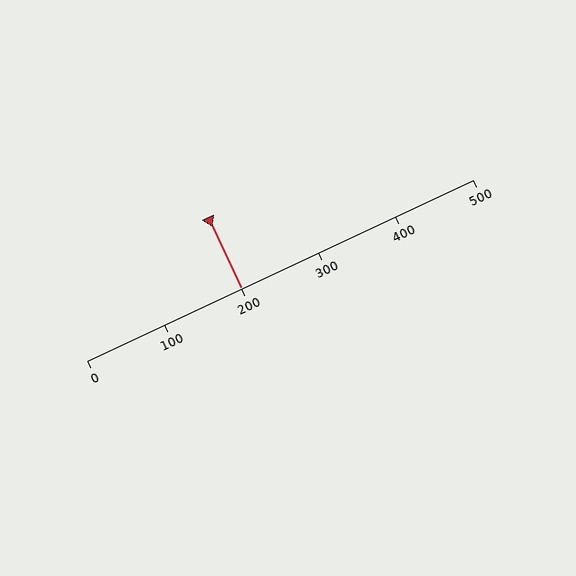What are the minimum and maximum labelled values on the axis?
The axis runs from 0 to 500.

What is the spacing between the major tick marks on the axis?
The major ticks are spaced 100 apart.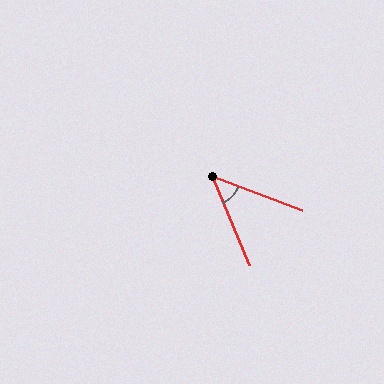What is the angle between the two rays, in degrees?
Approximately 46 degrees.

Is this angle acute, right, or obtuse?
It is acute.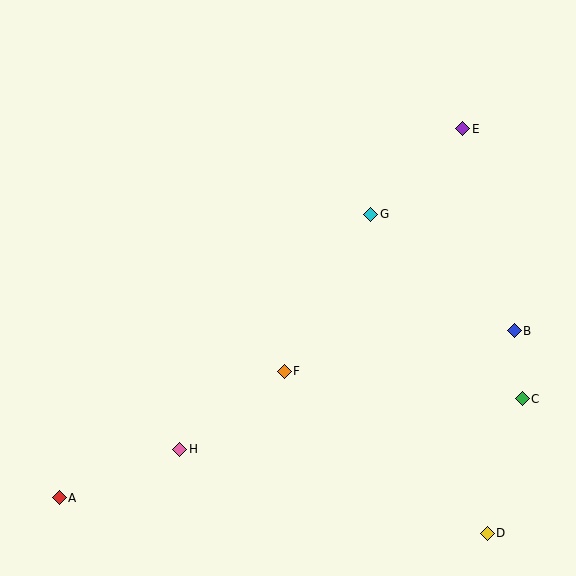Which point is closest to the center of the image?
Point F at (284, 371) is closest to the center.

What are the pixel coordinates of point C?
Point C is at (522, 399).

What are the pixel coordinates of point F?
Point F is at (284, 371).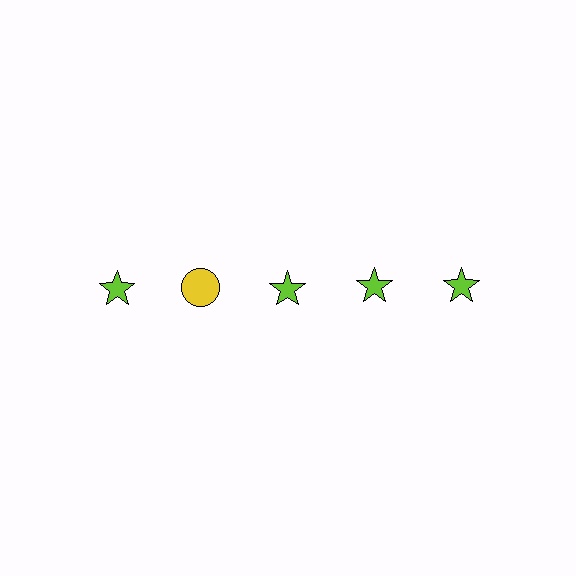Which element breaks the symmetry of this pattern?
The yellow circle in the top row, second from left column breaks the symmetry. All other shapes are lime stars.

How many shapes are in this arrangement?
There are 5 shapes arranged in a grid pattern.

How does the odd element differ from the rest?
It differs in both color (yellow instead of lime) and shape (circle instead of star).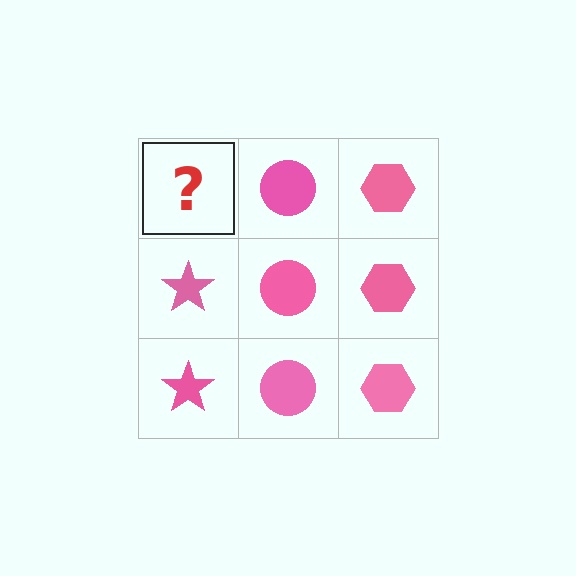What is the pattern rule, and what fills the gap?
The rule is that each column has a consistent shape. The gap should be filled with a pink star.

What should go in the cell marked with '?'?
The missing cell should contain a pink star.